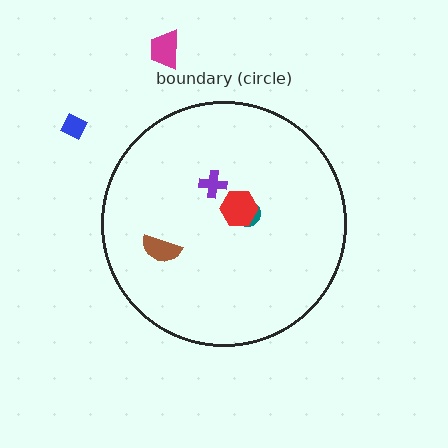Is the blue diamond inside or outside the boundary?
Outside.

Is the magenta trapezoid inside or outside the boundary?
Outside.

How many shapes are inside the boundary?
4 inside, 2 outside.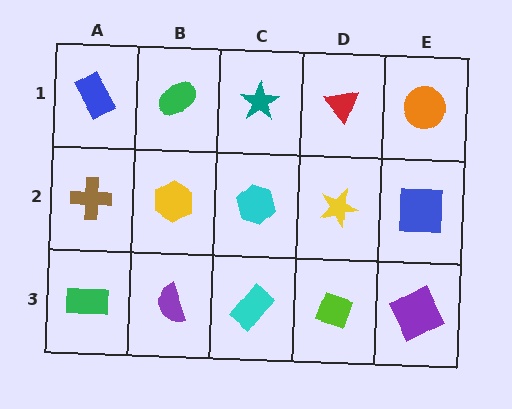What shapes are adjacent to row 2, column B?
A green ellipse (row 1, column B), a purple semicircle (row 3, column B), a brown cross (row 2, column A), a cyan hexagon (row 2, column C).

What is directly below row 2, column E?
A purple square.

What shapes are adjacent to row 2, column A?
A blue rectangle (row 1, column A), a green rectangle (row 3, column A), a yellow hexagon (row 2, column B).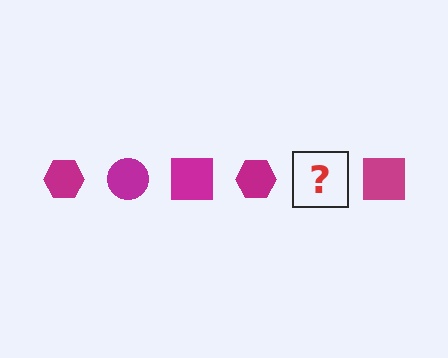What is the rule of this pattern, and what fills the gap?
The rule is that the pattern cycles through hexagon, circle, square shapes in magenta. The gap should be filled with a magenta circle.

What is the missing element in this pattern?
The missing element is a magenta circle.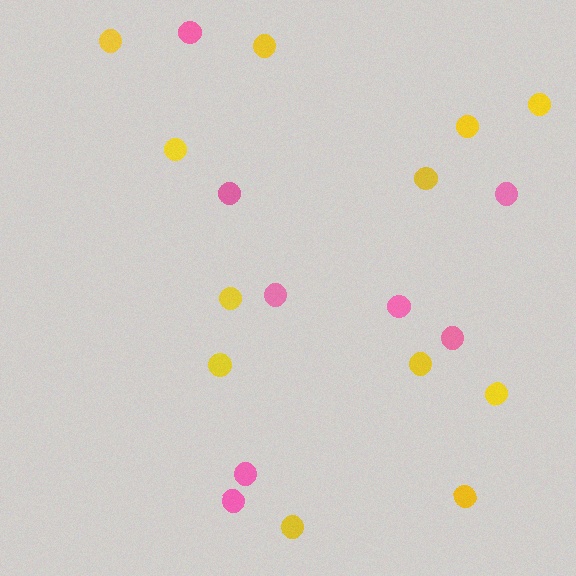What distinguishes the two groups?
There are 2 groups: one group of pink circles (8) and one group of yellow circles (12).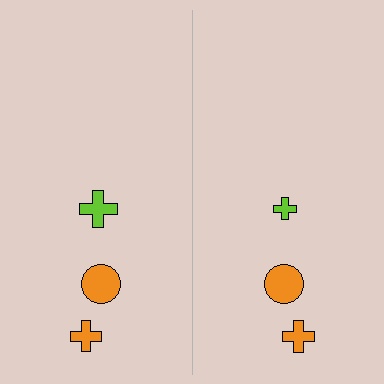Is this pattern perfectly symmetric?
No, the pattern is not perfectly symmetric. The lime cross on the right side has a different size than its mirror counterpart.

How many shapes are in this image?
There are 6 shapes in this image.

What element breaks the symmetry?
The lime cross on the right side has a different size than its mirror counterpart.